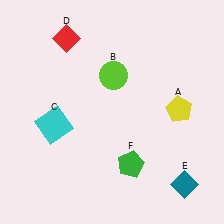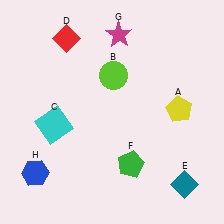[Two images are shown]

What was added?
A magenta star (G), a blue hexagon (H) were added in Image 2.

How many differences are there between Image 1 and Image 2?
There are 2 differences between the two images.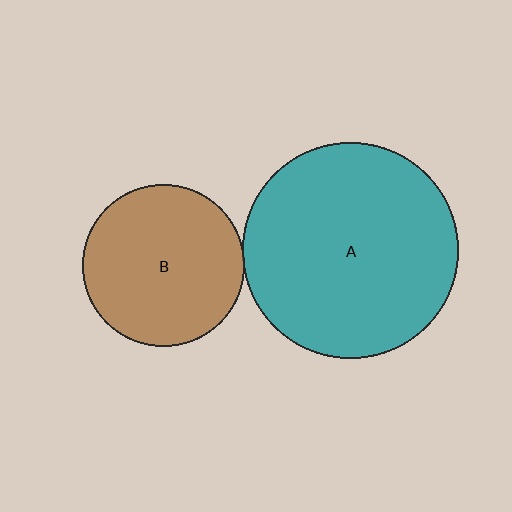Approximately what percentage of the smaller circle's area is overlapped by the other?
Approximately 5%.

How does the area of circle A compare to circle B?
Approximately 1.8 times.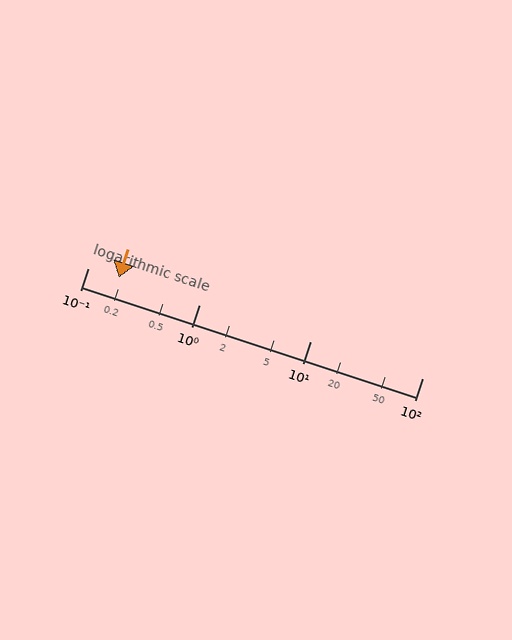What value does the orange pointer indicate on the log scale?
The pointer indicates approximately 0.19.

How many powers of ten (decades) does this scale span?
The scale spans 3 decades, from 0.1 to 100.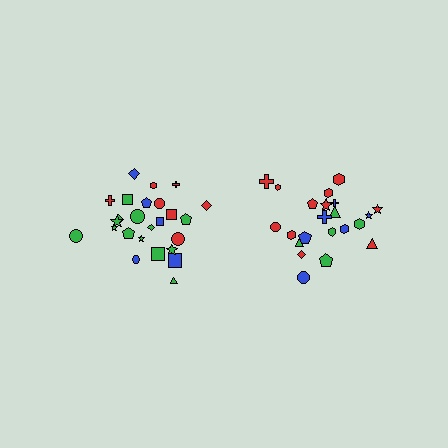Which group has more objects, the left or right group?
The left group.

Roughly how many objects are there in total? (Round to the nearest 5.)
Roughly 45 objects in total.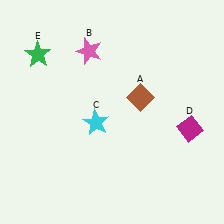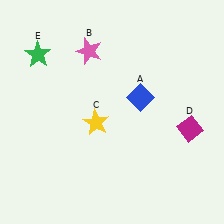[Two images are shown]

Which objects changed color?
A changed from brown to blue. C changed from cyan to yellow.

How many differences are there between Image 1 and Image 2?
There are 2 differences between the two images.